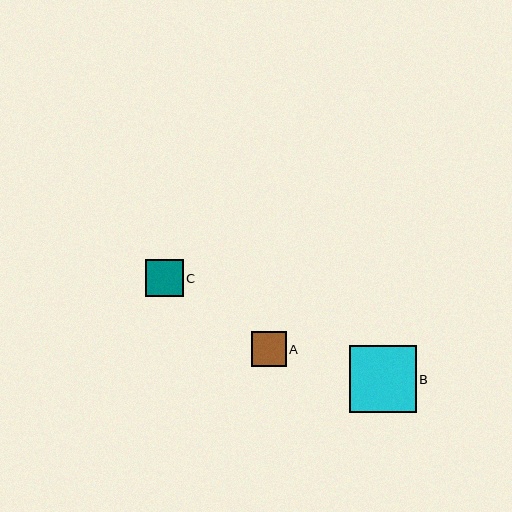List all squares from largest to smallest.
From largest to smallest: B, C, A.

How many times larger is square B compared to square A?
Square B is approximately 1.9 times the size of square A.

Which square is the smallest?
Square A is the smallest with a size of approximately 35 pixels.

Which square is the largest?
Square B is the largest with a size of approximately 67 pixels.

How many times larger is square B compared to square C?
Square B is approximately 1.8 times the size of square C.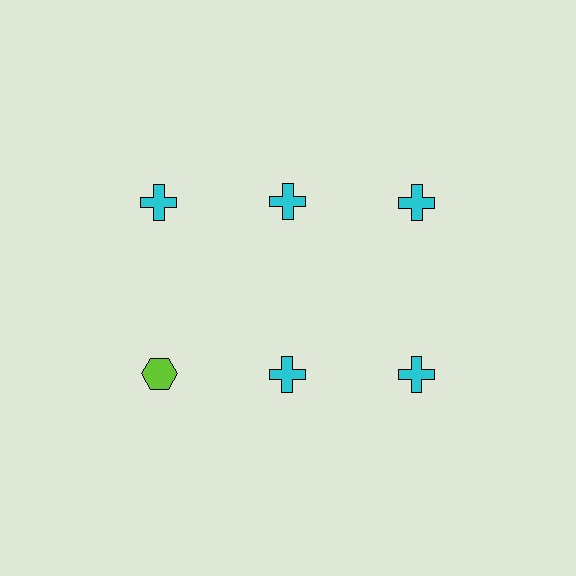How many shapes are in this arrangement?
There are 6 shapes arranged in a grid pattern.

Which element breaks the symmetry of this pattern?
The lime hexagon in the second row, leftmost column breaks the symmetry. All other shapes are cyan crosses.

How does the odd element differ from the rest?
It differs in both color (lime instead of cyan) and shape (hexagon instead of cross).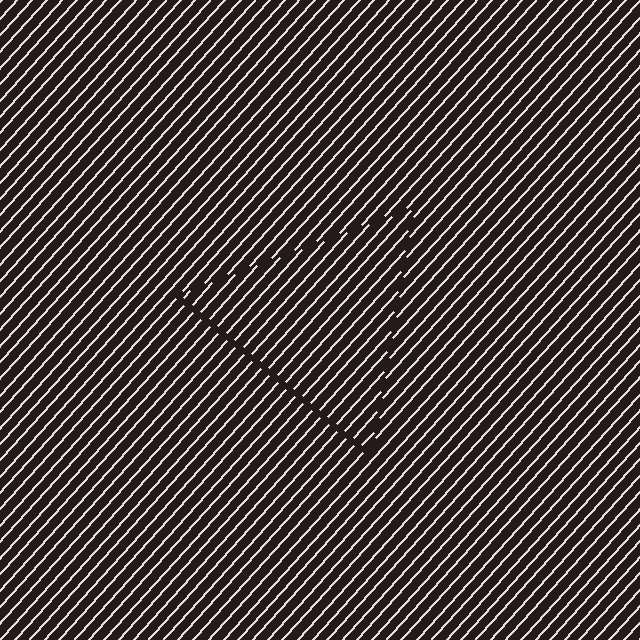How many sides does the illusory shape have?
3 sides — the line-ends trace a triangle.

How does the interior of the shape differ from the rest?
The interior of the shape contains the same grating, shifted by half a period — the contour is defined by the phase discontinuity where line-ends from the inner and outer gratings abut.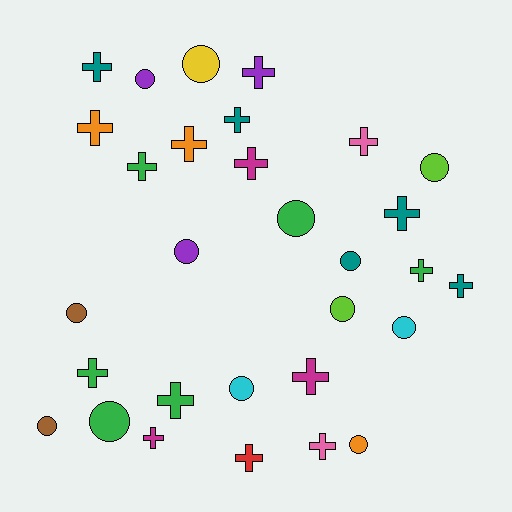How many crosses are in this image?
There are 17 crosses.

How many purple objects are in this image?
There are 3 purple objects.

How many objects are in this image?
There are 30 objects.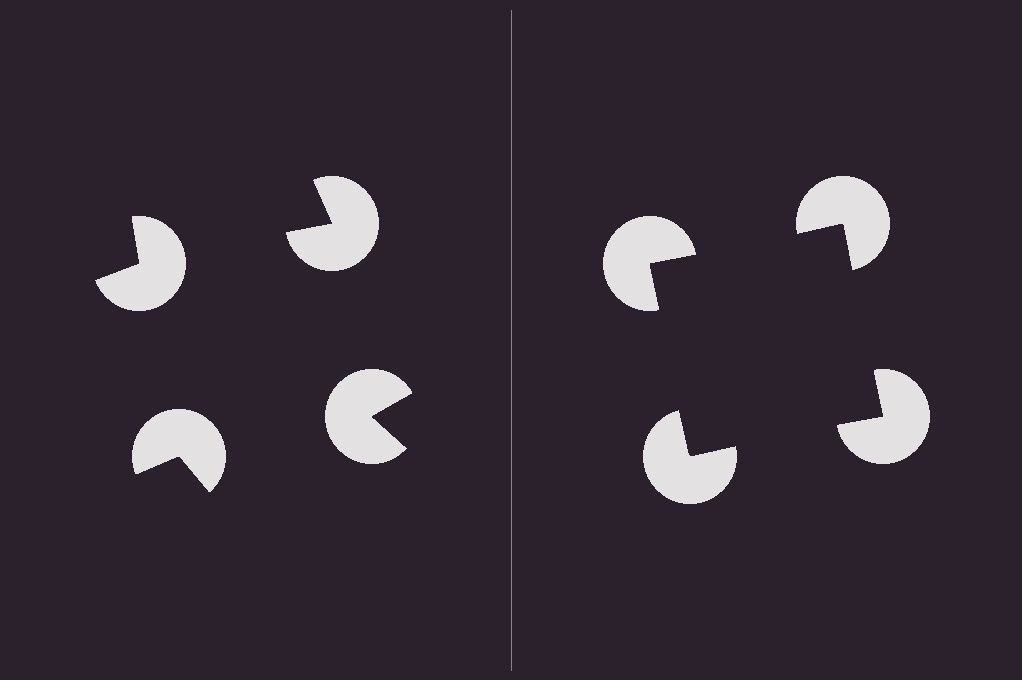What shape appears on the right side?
An illusory square.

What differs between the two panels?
The pac-man discs are positioned identically on both sides; only the wedge orientations differ. On the right they align to a square; on the left they are misaligned.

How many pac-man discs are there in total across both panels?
8 — 4 on each side.